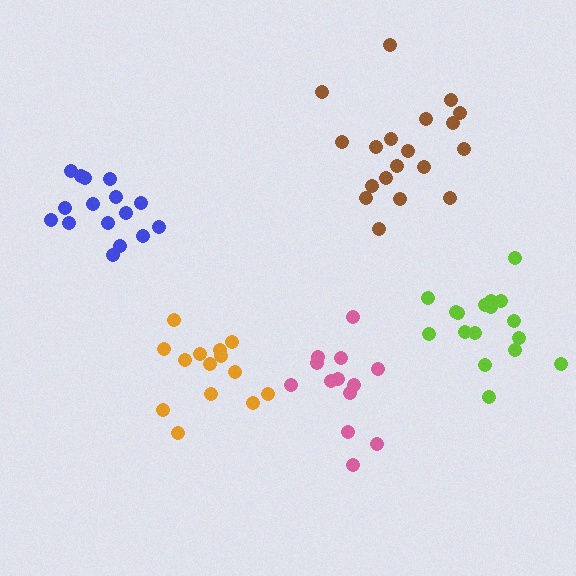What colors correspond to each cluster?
The clusters are colored: orange, pink, lime, brown, blue.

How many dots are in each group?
Group 1: 14 dots, Group 2: 13 dots, Group 3: 17 dots, Group 4: 19 dots, Group 5: 16 dots (79 total).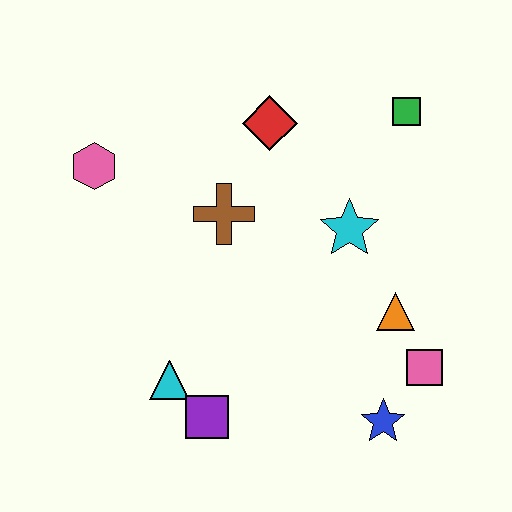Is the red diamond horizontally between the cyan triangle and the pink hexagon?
No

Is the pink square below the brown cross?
Yes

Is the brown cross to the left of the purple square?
No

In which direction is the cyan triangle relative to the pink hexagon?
The cyan triangle is below the pink hexagon.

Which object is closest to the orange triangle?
The pink square is closest to the orange triangle.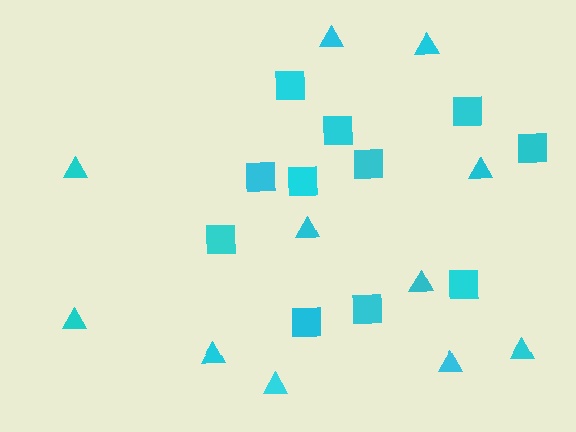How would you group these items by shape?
There are 2 groups: one group of squares (11) and one group of triangles (11).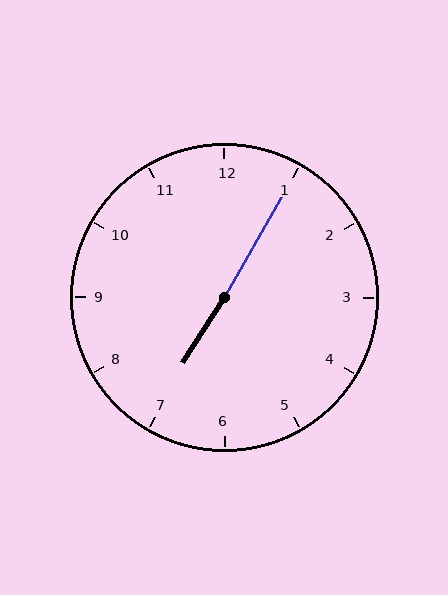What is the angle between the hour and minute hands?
Approximately 178 degrees.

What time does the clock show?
7:05.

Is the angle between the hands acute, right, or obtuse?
It is obtuse.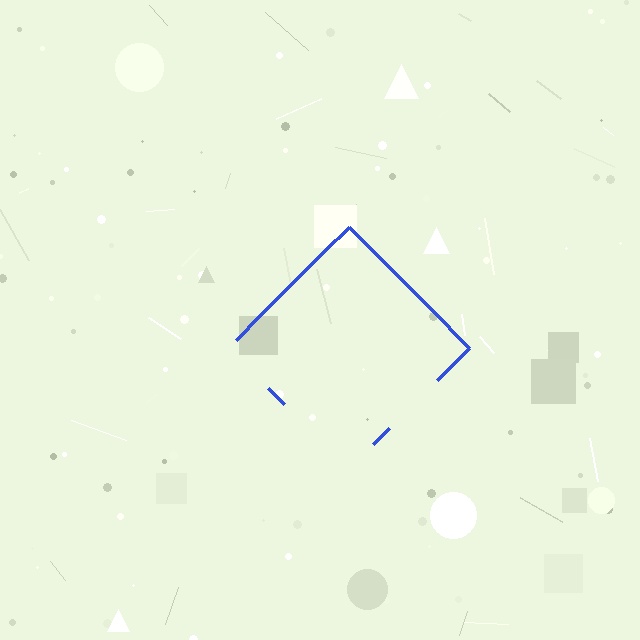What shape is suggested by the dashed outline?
The dashed outline suggests a diamond.